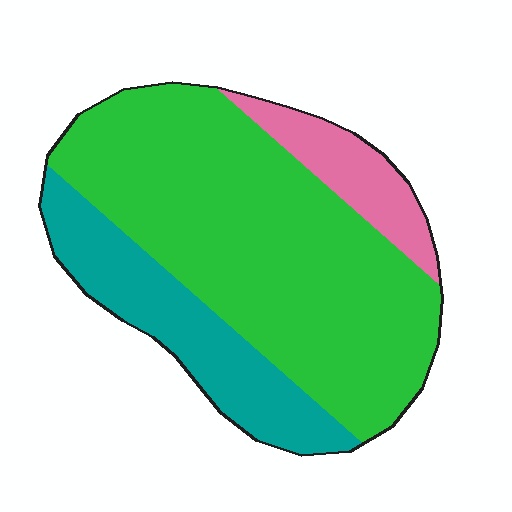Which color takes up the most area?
Green, at roughly 65%.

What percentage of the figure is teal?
Teal covers around 25% of the figure.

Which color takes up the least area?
Pink, at roughly 10%.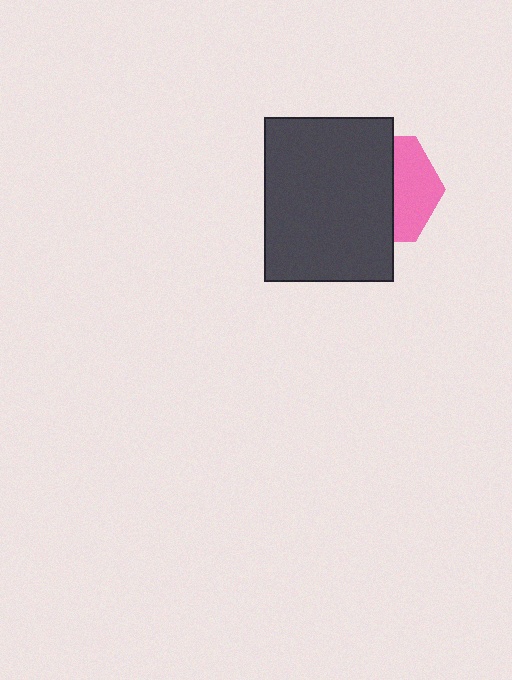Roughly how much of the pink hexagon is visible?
A small part of it is visible (roughly 41%).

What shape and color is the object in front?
The object in front is a dark gray rectangle.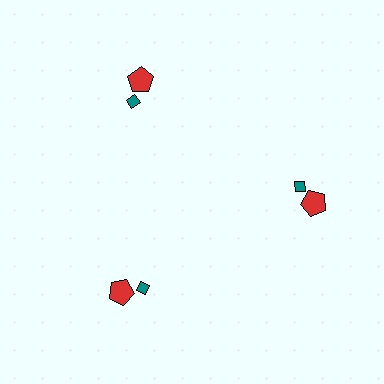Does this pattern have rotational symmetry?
Yes, this pattern has 3-fold rotational symmetry. It looks the same after rotating 120 degrees around the center.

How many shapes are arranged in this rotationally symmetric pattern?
There are 6 shapes, arranged in 3 groups of 2.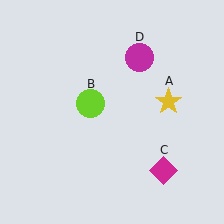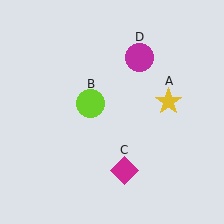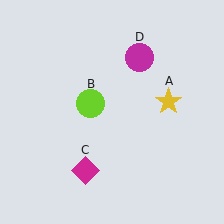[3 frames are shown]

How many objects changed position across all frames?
1 object changed position: magenta diamond (object C).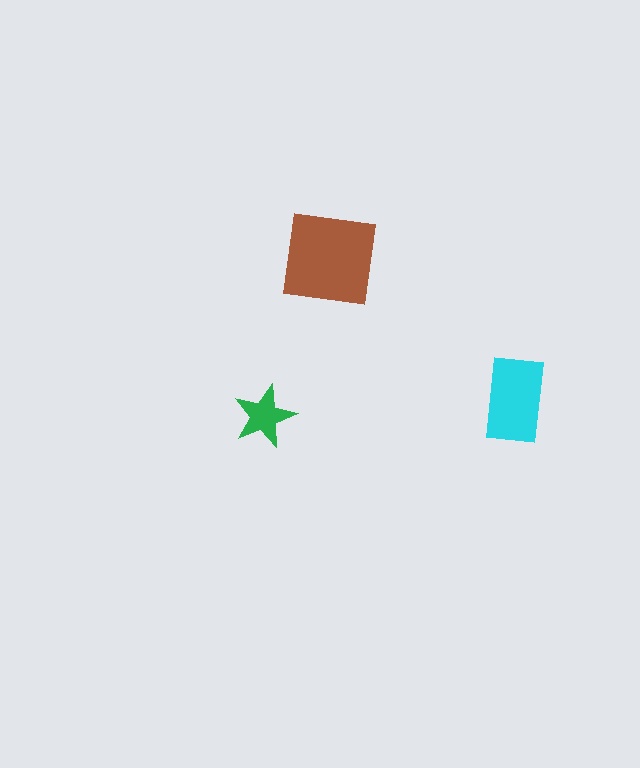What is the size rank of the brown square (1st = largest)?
1st.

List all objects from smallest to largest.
The green star, the cyan rectangle, the brown square.